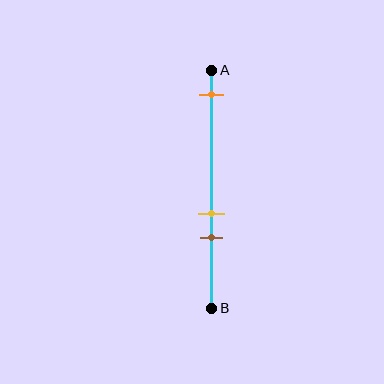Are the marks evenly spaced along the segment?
No, the marks are not evenly spaced.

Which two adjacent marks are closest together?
The yellow and brown marks are the closest adjacent pair.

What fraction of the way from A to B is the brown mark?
The brown mark is approximately 70% (0.7) of the way from A to B.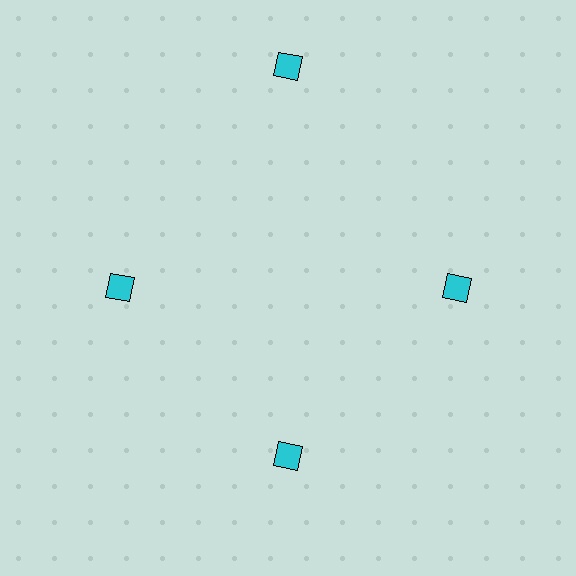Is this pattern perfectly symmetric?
No. The 4 cyan diamonds are arranged in a ring, but one element near the 12 o'clock position is pushed outward from the center, breaking the 4-fold rotational symmetry.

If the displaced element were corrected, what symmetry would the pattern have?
It would have 4-fold rotational symmetry — the pattern would map onto itself every 90 degrees.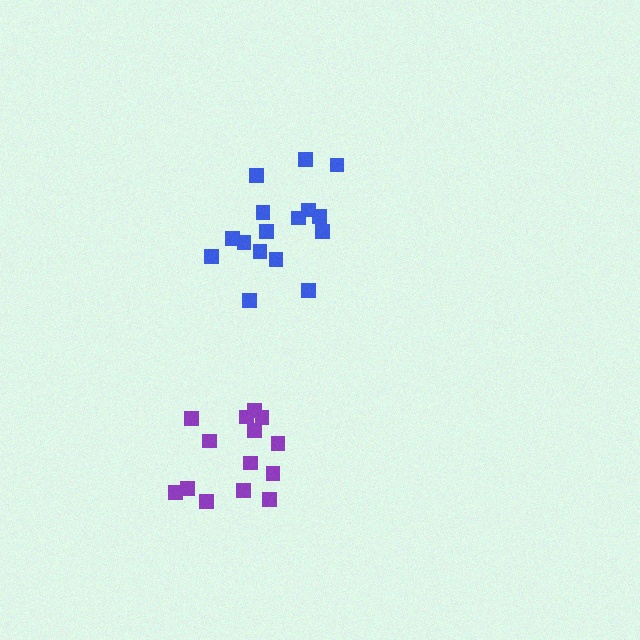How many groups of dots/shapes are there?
There are 2 groups.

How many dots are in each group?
Group 1: 16 dots, Group 2: 14 dots (30 total).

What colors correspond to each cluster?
The clusters are colored: blue, purple.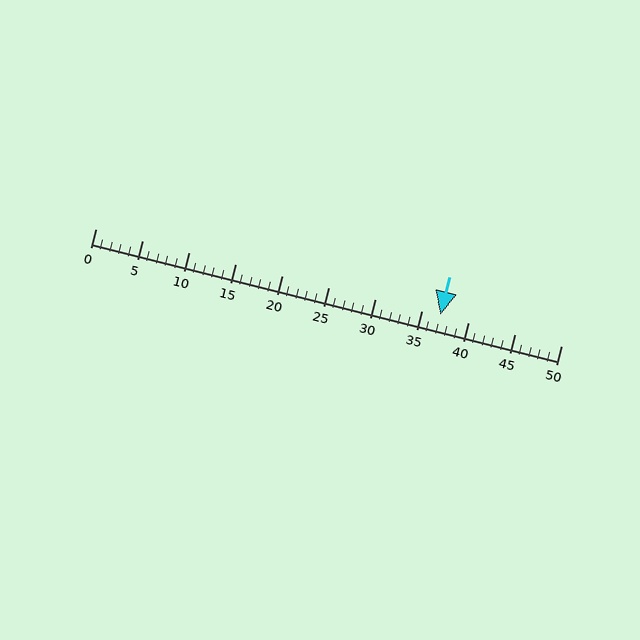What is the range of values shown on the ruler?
The ruler shows values from 0 to 50.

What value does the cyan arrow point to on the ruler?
The cyan arrow points to approximately 37.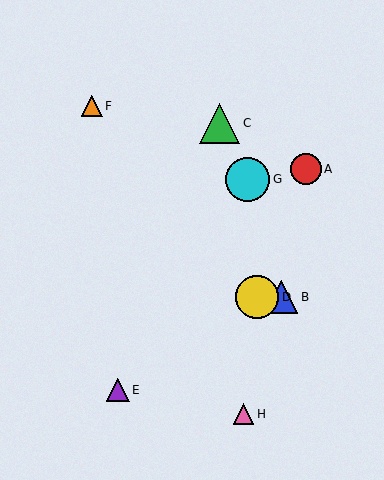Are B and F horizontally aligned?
No, B is at y≈297 and F is at y≈106.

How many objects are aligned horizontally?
2 objects (B, D) are aligned horizontally.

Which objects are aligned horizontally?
Objects B, D are aligned horizontally.